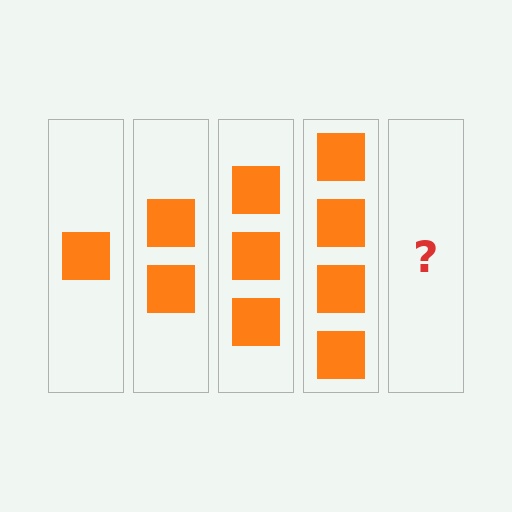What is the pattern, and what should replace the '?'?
The pattern is that each step adds one more square. The '?' should be 5 squares.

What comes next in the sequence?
The next element should be 5 squares.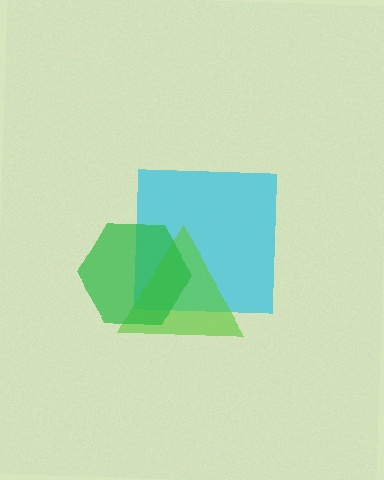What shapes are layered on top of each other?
The layered shapes are: a cyan square, a lime triangle, a green hexagon.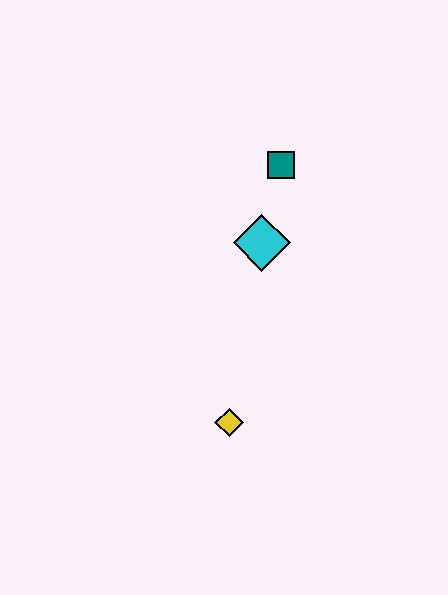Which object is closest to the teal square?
The cyan diamond is closest to the teal square.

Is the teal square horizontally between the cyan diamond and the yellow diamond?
No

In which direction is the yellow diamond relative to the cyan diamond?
The yellow diamond is below the cyan diamond.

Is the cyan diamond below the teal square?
Yes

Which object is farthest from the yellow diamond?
The teal square is farthest from the yellow diamond.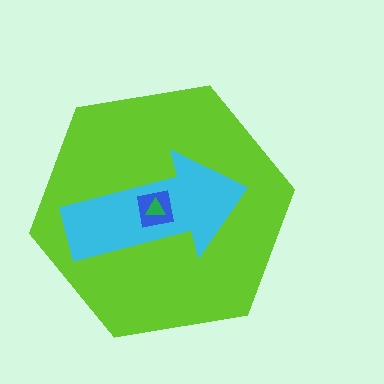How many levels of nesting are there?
4.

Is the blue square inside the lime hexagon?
Yes.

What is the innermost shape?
The green triangle.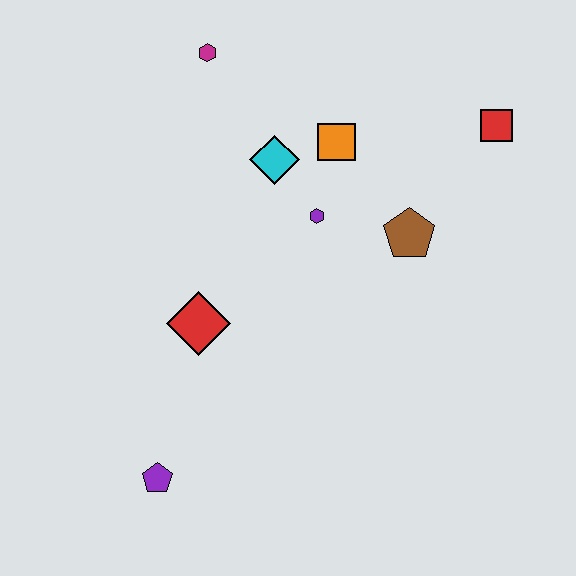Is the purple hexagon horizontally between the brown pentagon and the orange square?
No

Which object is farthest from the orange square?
The purple pentagon is farthest from the orange square.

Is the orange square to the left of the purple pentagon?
No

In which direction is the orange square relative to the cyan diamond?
The orange square is to the right of the cyan diamond.